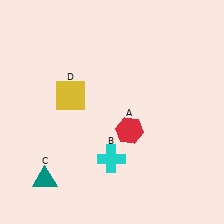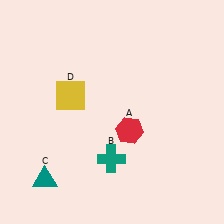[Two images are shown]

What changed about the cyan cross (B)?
In Image 1, B is cyan. In Image 2, it changed to teal.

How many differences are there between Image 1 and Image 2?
There is 1 difference between the two images.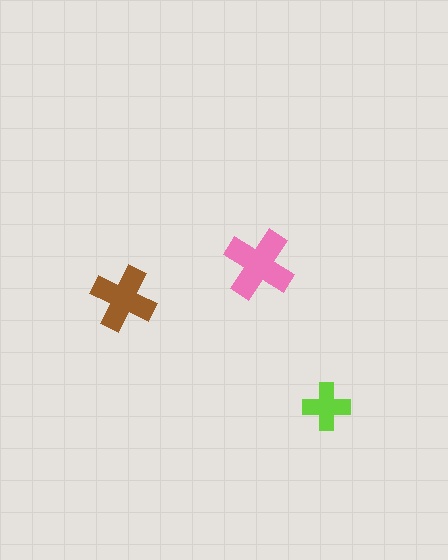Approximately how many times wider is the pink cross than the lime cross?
About 1.5 times wider.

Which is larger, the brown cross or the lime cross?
The brown one.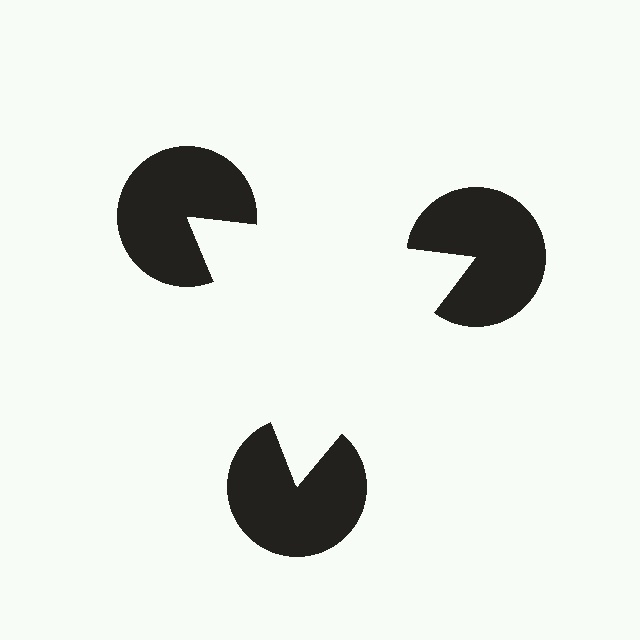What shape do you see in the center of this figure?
An illusory triangle — its edges are inferred from the aligned wedge cuts in the pac-man discs, not physically drawn.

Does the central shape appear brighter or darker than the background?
It typically appears slightly brighter than the background, even though no actual brightness change is drawn.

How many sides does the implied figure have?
3 sides.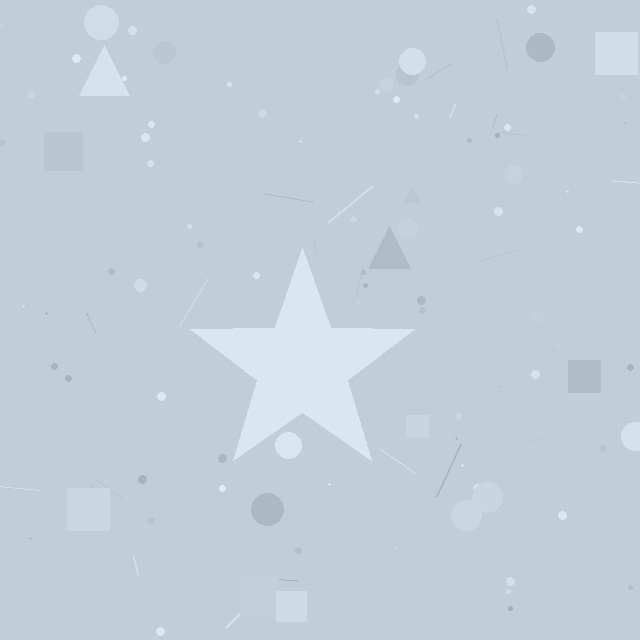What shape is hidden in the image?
A star is hidden in the image.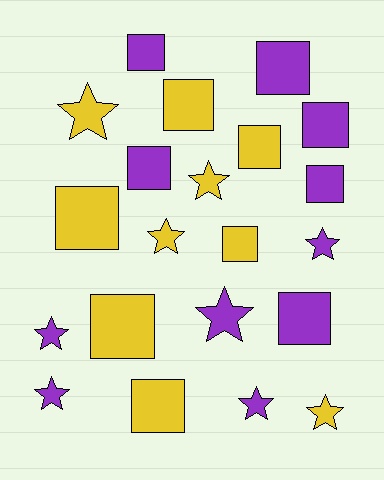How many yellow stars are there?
There are 4 yellow stars.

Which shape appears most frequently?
Square, with 12 objects.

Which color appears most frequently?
Purple, with 11 objects.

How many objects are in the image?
There are 21 objects.